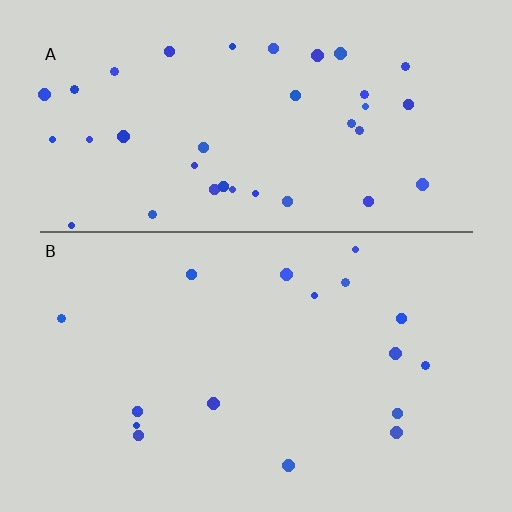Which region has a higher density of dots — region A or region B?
A (the top).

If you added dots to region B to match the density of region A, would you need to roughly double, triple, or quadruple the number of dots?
Approximately double.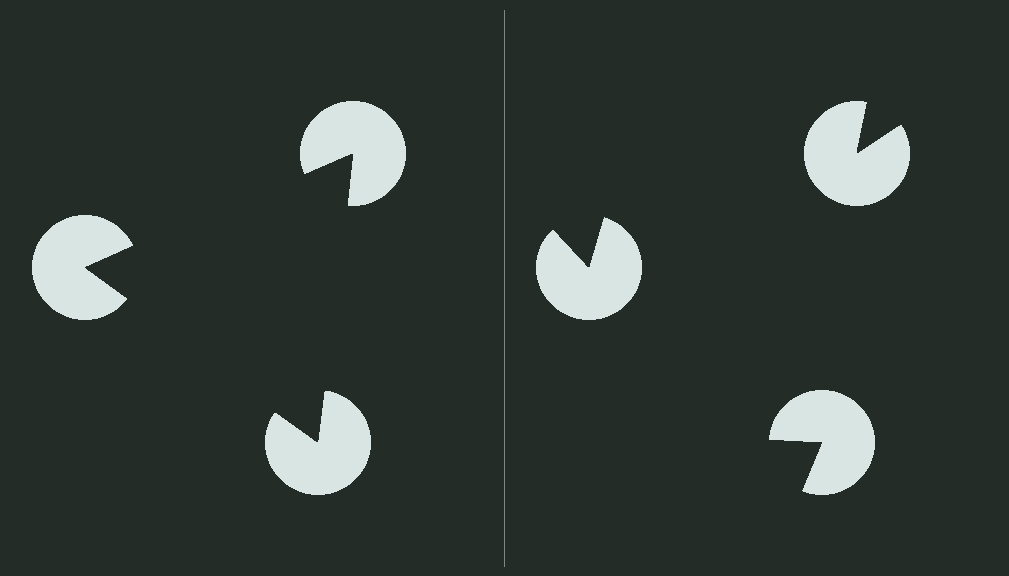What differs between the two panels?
The pac-man discs are positioned identically on both sides; only the wedge orientations differ. On the left they align to a triangle; on the right they are misaligned.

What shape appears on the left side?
An illusory triangle.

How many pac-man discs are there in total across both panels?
6 — 3 on each side.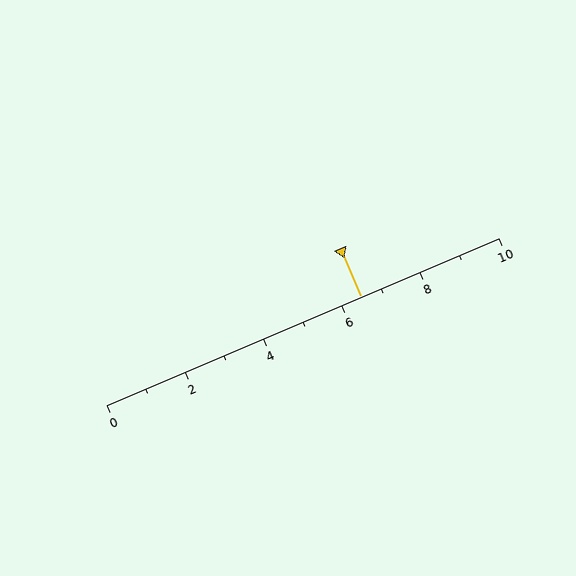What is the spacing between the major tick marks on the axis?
The major ticks are spaced 2 apart.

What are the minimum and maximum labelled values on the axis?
The axis runs from 0 to 10.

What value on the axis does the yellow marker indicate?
The marker indicates approximately 6.5.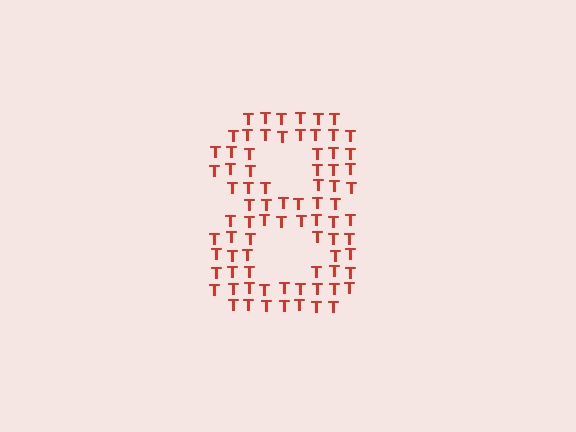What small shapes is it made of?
It is made of small letter T's.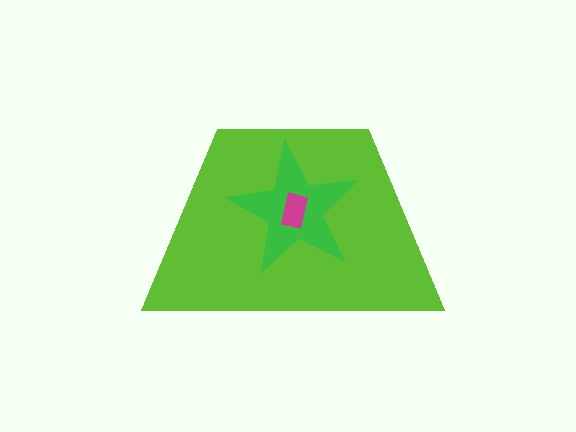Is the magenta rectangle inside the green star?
Yes.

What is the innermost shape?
The magenta rectangle.